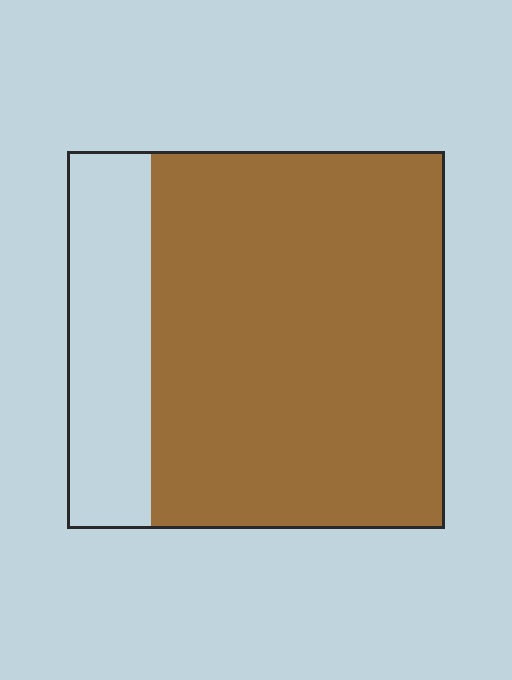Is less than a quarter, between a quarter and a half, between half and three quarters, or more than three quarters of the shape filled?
More than three quarters.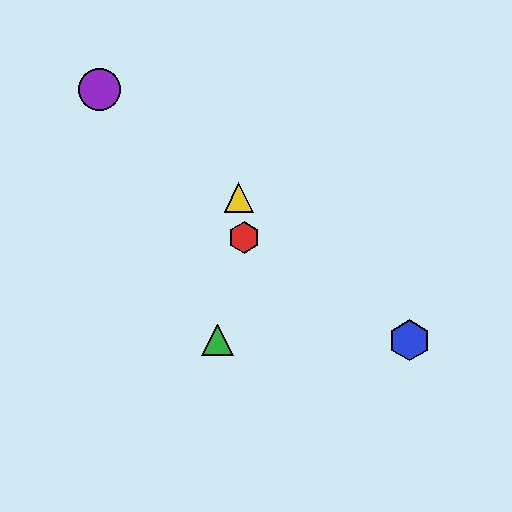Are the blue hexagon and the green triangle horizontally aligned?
Yes, both are at y≈340.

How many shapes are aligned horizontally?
2 shapes (the blue hexagon, the green triangle) are aligned horizontally.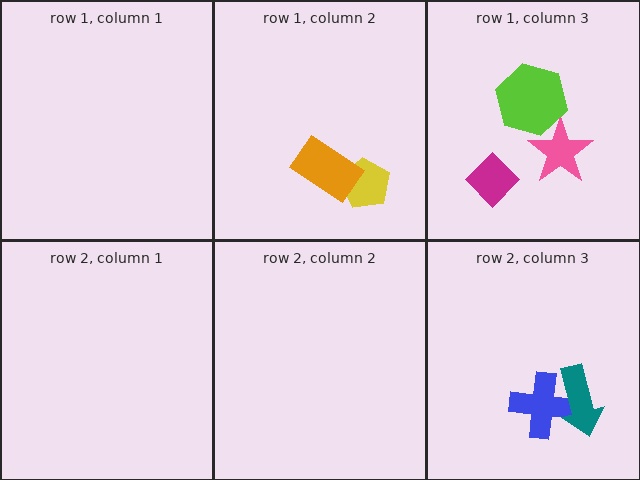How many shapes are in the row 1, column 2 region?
2.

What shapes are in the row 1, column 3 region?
The magenta diamond, the pink star, the lime hexagon.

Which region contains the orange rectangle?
The row 1, column 2 region.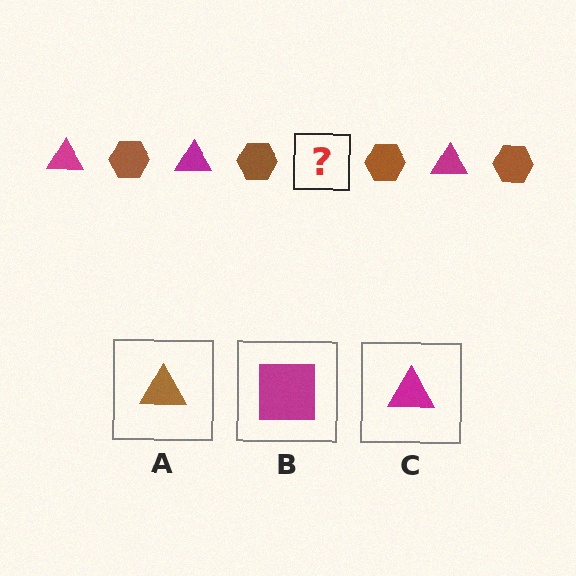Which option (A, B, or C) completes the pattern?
C.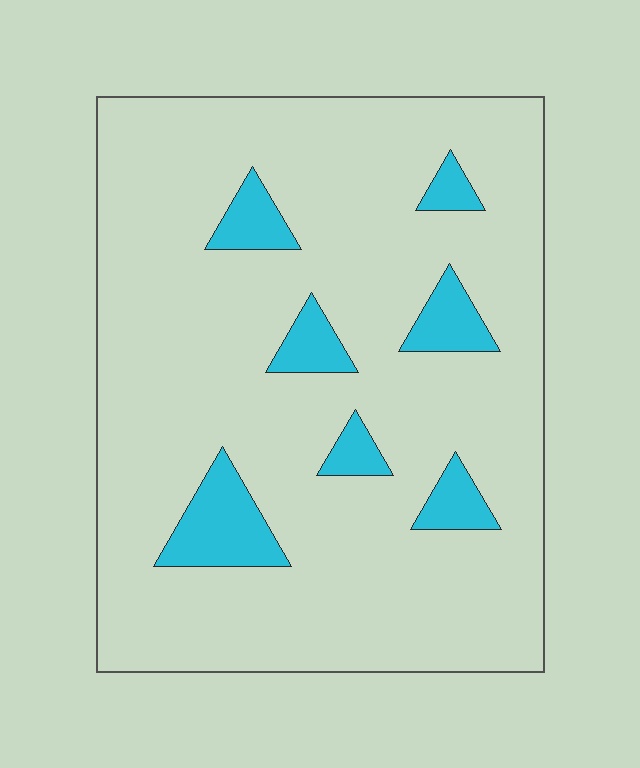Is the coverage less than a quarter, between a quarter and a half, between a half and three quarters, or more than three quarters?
Less than a quarter.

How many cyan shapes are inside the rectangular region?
7.